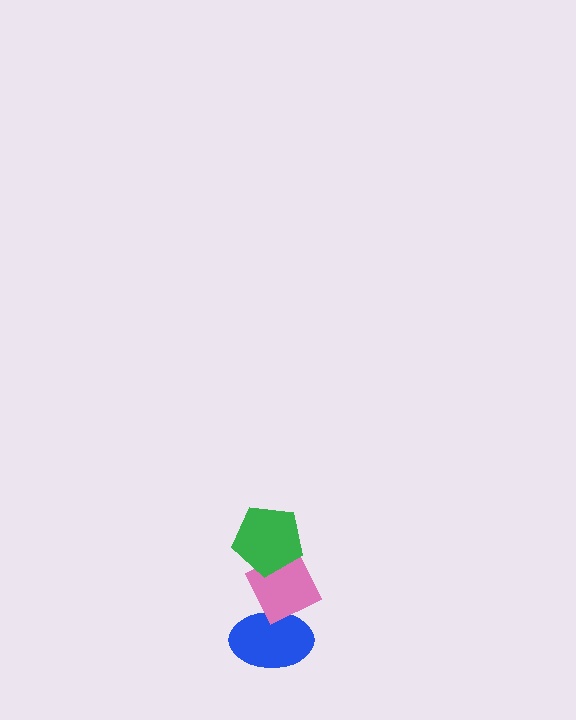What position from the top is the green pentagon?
The green pentagon is 1st from the top.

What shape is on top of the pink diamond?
The green pentagon is on top of the pink diamond.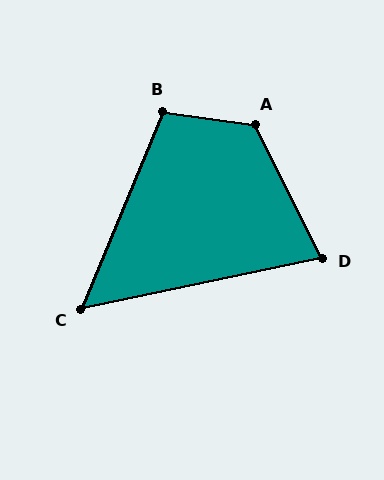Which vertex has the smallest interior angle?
C, at approximately 56 degrees.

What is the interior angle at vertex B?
Approximately 105 degrees (obtuse).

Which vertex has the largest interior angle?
A, at approximately 124 degrees.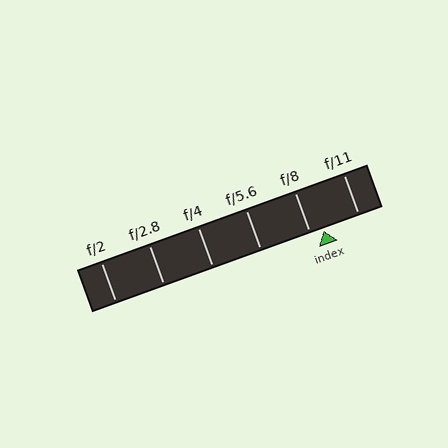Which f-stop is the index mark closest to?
The index mark is closest to f/8.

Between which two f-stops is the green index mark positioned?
The index mark is between f/8 and f/11.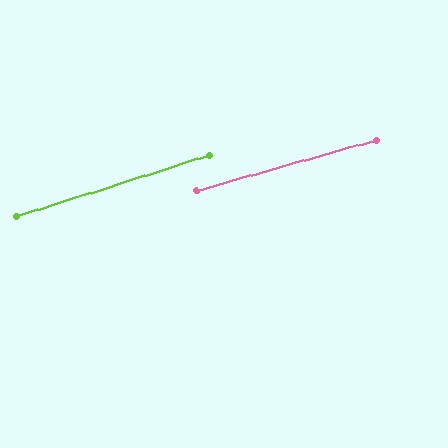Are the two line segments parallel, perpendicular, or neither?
Parallel — their directions differ by only 1.8°.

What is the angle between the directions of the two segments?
Approximately 2 degrees.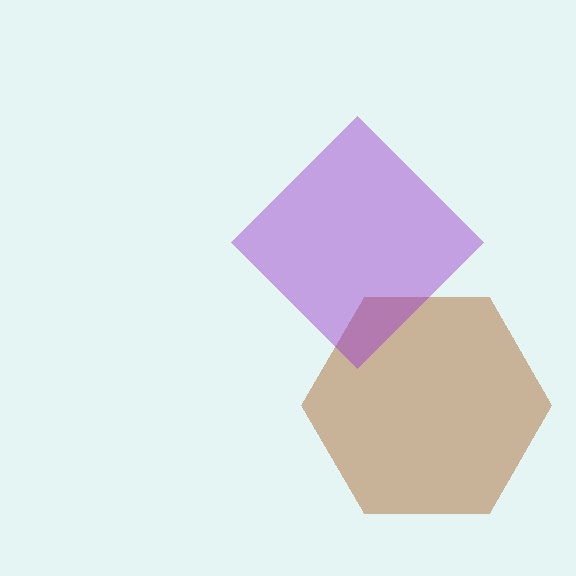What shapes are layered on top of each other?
The layered shapes are: a brown hexagon, a purple diamond.